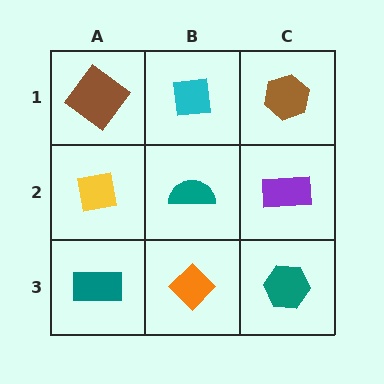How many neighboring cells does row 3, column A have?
2.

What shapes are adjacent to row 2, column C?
A brown hexagon (row 1, column C), a teal hexagon (row 3, column C), a teal semicircle (row 2, column B).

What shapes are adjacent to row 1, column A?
A yellow square (row 2, column A), a cyan square (row 1, column B).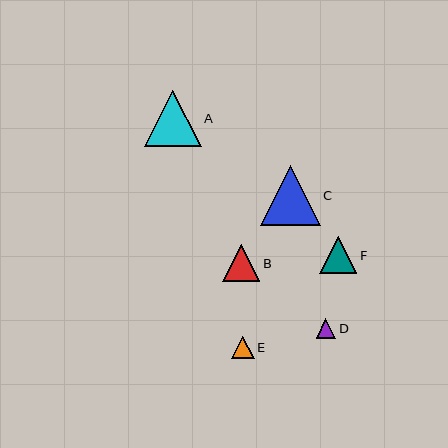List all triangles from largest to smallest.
From largest to smallest: C, A, F, B, E, D.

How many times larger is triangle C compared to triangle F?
Triangle C is approximately 1.6 times the size of triangle F.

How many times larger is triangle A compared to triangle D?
Triangle A is approximately 2.9 times the size of triangle D.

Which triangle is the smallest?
Triangle D is the smallest with a size of approximately 20 pixels.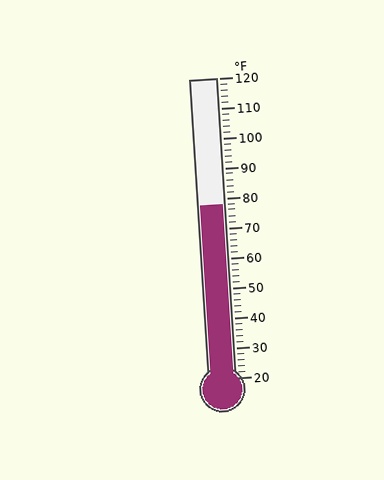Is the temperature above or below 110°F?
The temperature is below 110°F.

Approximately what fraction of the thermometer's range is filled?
The thermometer is filled to approximately 60% of its range.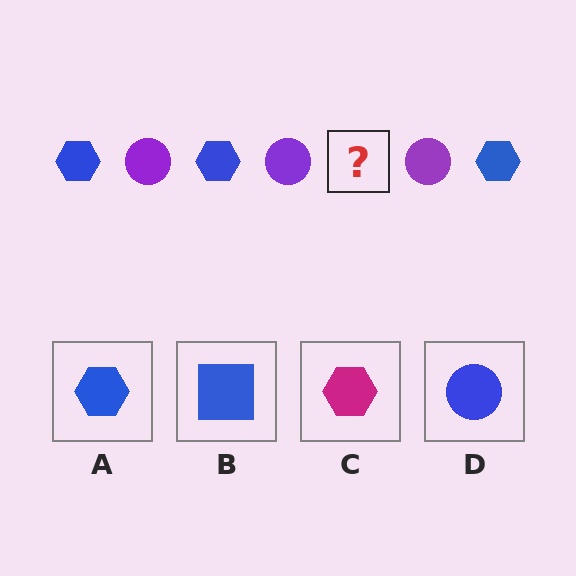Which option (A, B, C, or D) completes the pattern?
A.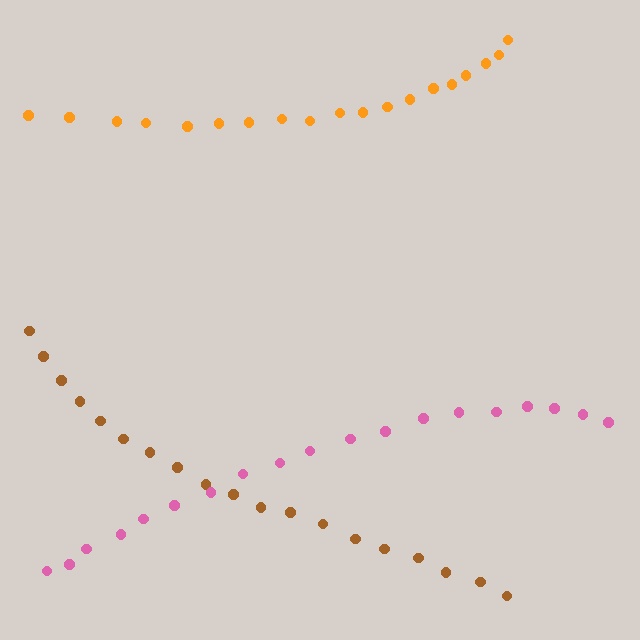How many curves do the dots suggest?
There are 3 distinct paths.